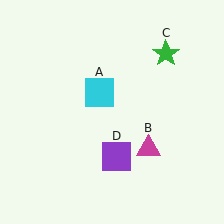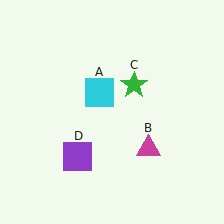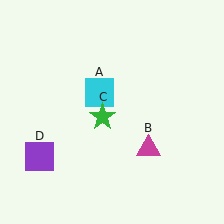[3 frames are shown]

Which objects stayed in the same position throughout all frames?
Cyan square (object A) and magenta triangle (object B) remained stationary.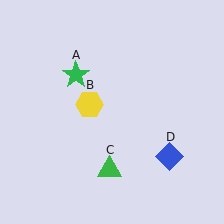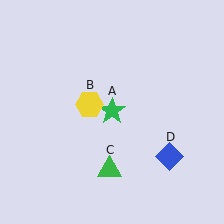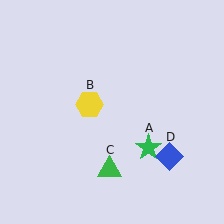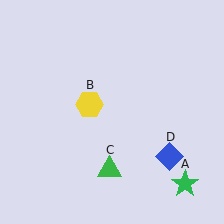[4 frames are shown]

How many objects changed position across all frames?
1 object changed position: green star (object A).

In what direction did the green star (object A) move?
The green star (object A) moved down and to the right.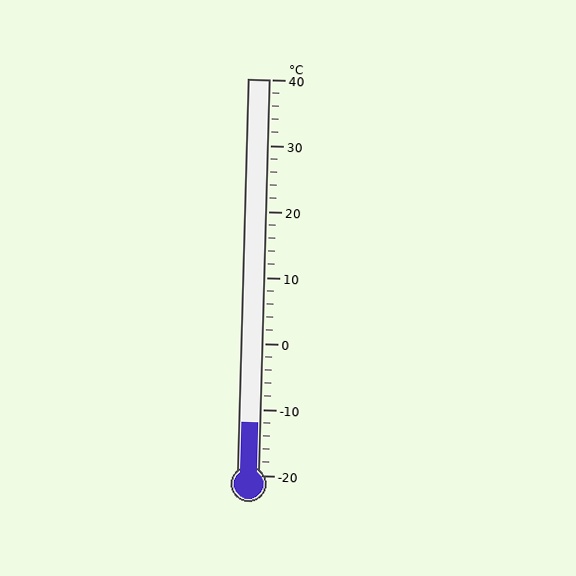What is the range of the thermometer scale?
The thermometer scale ranges from -20°C to 40°C.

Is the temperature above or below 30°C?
The temperature is below 30°C.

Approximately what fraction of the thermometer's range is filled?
The thermometer is filled to approximately 15% of its range.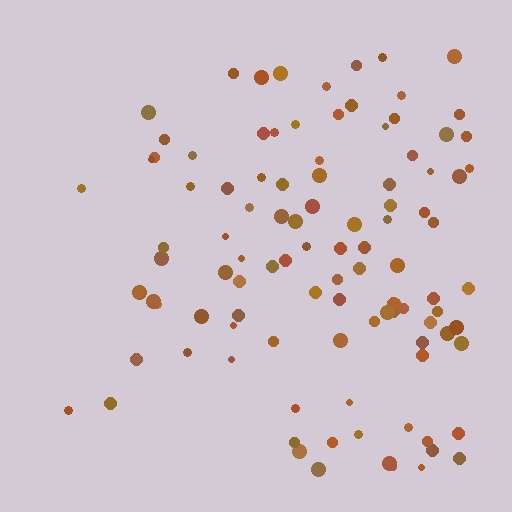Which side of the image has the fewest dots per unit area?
The left.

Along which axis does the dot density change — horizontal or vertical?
Horizontal.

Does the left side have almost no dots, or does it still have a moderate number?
Still a moderate number, just noticeably fewer than the right.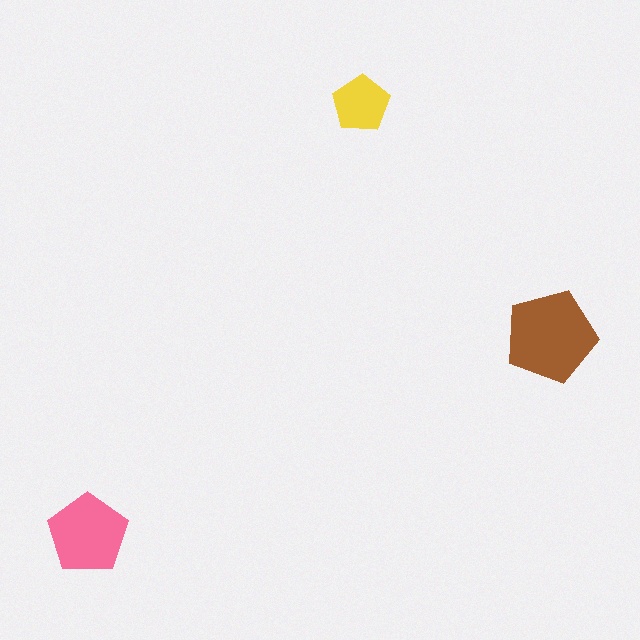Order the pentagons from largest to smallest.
the brown one, the pink one, the yellow one.